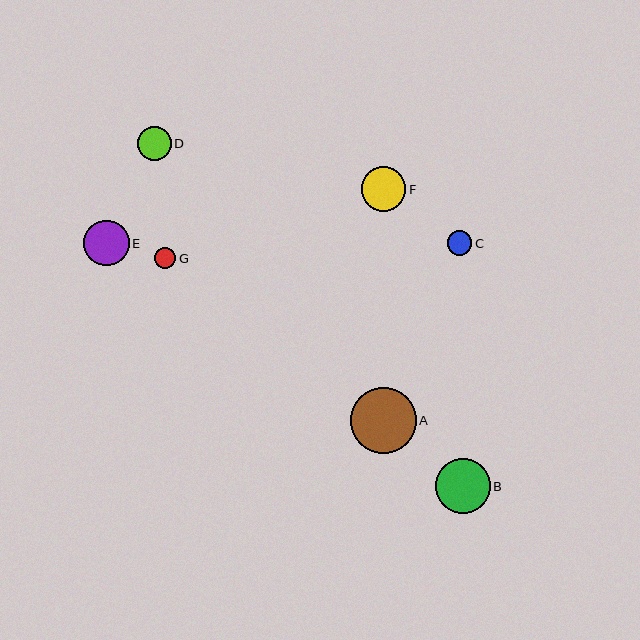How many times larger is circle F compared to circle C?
Circle F is approximately 1.8 times the size of circle C.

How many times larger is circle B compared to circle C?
Circle B is approximately 2.2 times the size of circle C.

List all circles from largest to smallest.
From largest to smallest: A, B, E, F, D, C, G.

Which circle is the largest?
Circle A is the largest with a size of approximately 66 pixels.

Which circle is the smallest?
Circle G is the smallest with a size of approximately 21 pixels.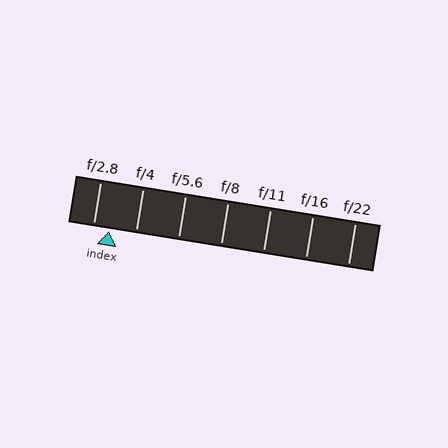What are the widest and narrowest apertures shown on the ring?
The widest aperture shown is f/2.8 and the narrowest is f/22.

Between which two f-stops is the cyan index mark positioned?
The index mark is between f/2.8 and f/4.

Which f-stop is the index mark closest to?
The index mark is closest to f/2.8.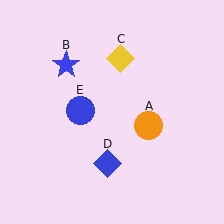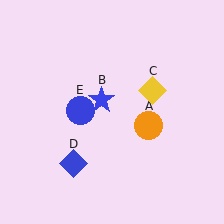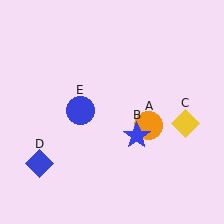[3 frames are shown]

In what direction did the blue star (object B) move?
The blue star (object B) moved down and to the right.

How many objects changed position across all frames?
3 objects changed position: blue star (object B), yellow diamond (object C), blue diamond (object D).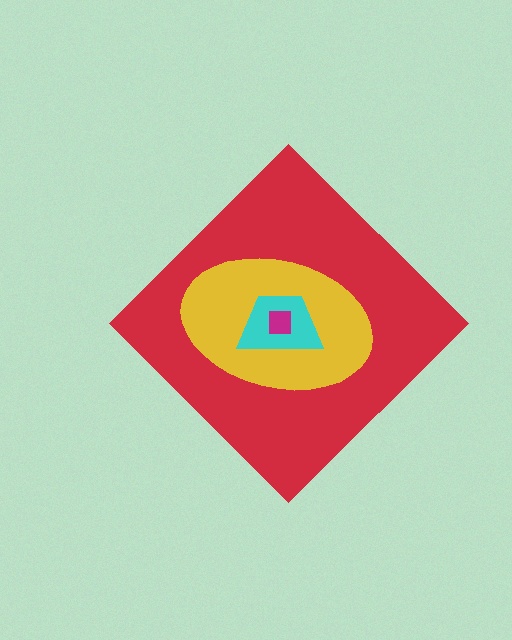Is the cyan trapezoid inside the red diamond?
Yes.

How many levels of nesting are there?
4.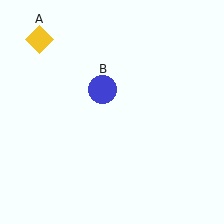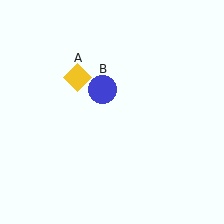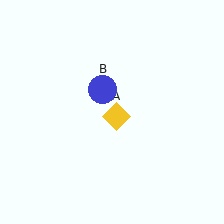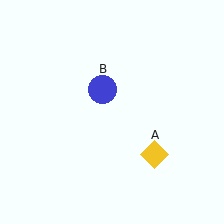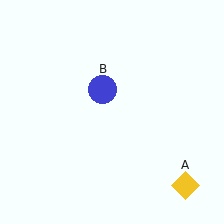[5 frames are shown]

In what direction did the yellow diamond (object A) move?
The yellow diamond (object A) moved down and to the right.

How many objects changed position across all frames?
1 object changed position: yellow diamond (object A).